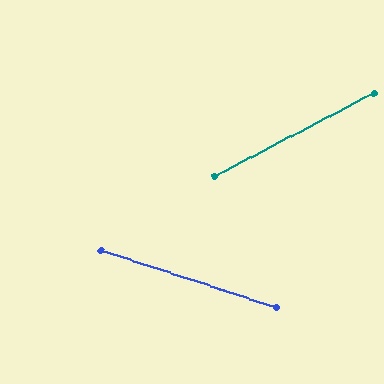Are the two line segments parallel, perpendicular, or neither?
Neither parallel nor perpendicular — they differ by about 46°.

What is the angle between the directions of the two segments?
Approximately 46 degrees.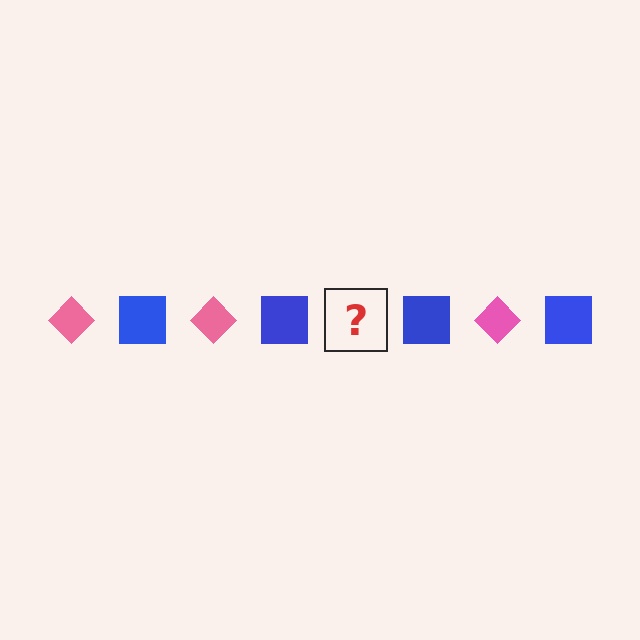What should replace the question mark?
The question mark should be replaced with a pink diamond.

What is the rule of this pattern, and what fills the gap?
The rule is that the pattern alternates between pink diamond and blue square. The gap should be filled with a pink diamond.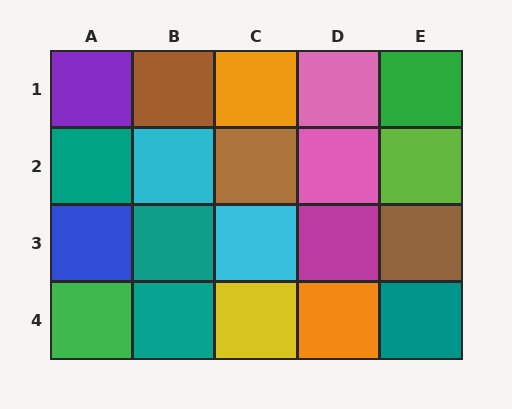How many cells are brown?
3 cells are brown.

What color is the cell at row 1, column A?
Purple.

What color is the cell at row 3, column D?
Magenta.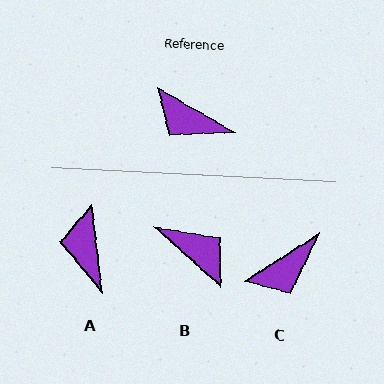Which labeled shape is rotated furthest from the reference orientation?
B, about 168 degrees away.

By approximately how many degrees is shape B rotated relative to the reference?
Approximately 168 degrees counter-clockwise.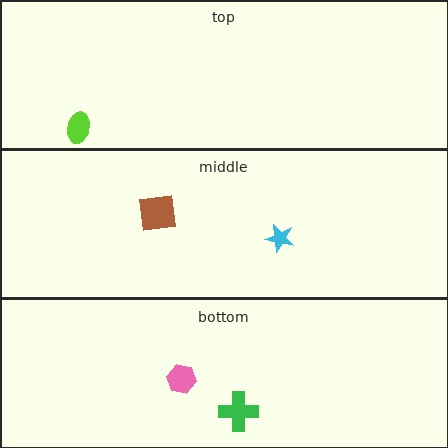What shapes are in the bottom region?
The pink hexagon, the green cross.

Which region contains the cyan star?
The middle region.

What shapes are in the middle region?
The brown square, the cyan star.